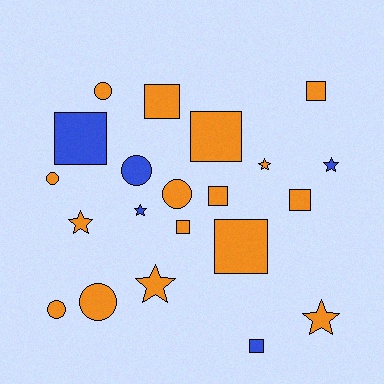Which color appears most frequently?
Orange, with 16 objects.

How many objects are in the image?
There are 21 objects.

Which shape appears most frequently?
Square, with 9 objects.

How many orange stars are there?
There are 4 orange stars.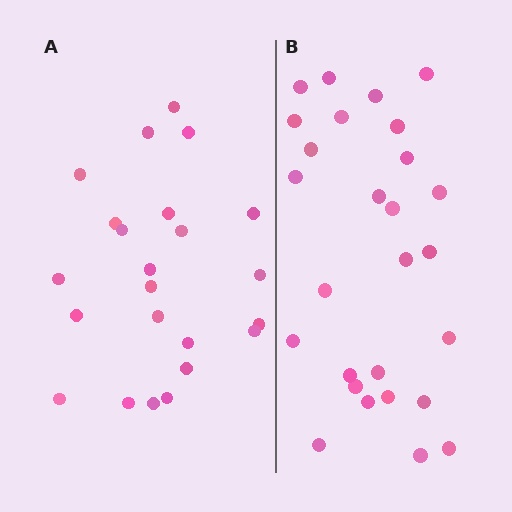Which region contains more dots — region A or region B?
Region B (the right region) has more dots.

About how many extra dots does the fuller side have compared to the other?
Region B has about 4 more dots than region A.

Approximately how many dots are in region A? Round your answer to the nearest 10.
About 20 dots. (The exact count is 23, which rounds to 20.)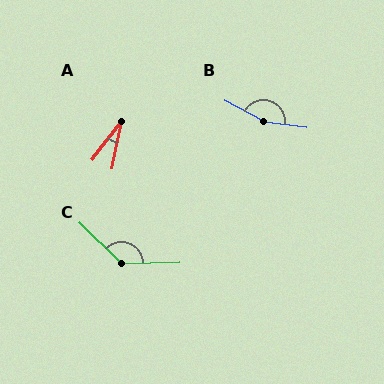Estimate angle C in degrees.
Approximately 135 degrees.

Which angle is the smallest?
A, at approximately 27 degrees.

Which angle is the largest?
B, at approximately 159 degrees.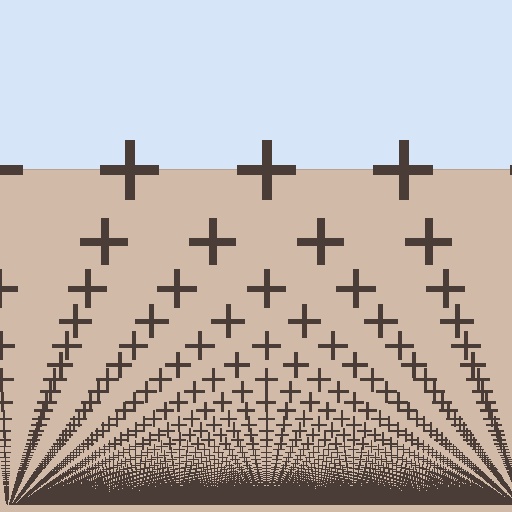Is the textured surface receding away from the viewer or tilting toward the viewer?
The surface appears to tilt toward the viewer. Texture elements get larger and sparser toward the top.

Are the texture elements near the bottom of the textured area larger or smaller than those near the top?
Smaller. The gradient is inverted — elements near the bottom are smaller and denser.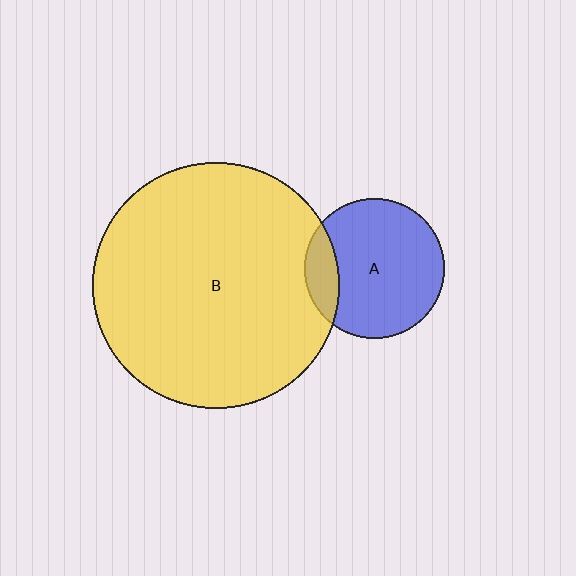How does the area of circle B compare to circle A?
Approximately 3.1 times.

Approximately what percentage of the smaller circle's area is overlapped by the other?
Approximately 15%.